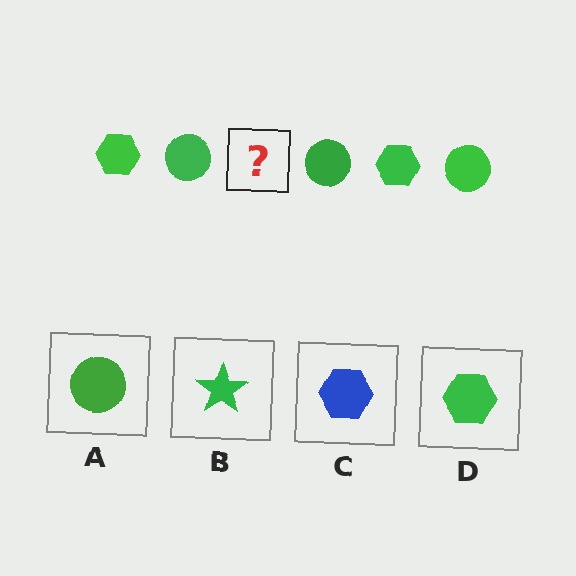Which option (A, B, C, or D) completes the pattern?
D.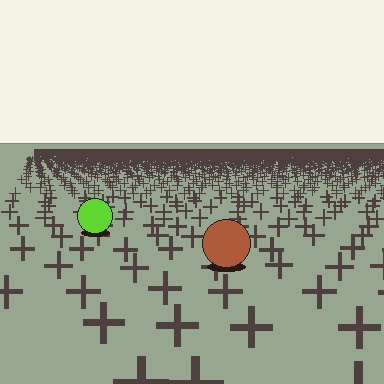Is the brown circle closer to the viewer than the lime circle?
Yes. The brown circle is closer — you can tell from the texture gradient: the ground texture is coarser near it.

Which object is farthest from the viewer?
The lime circle is farthest from the viewer. It appears smaller and the ground texture around it is denser.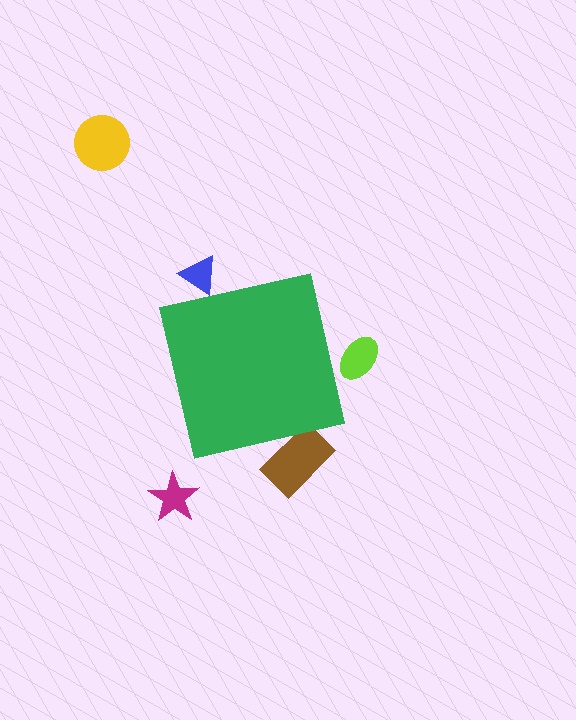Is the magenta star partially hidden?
No, the magenta star is fully visible.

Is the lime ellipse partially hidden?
Yes, the lime ellipse is partially hidden behind the green square.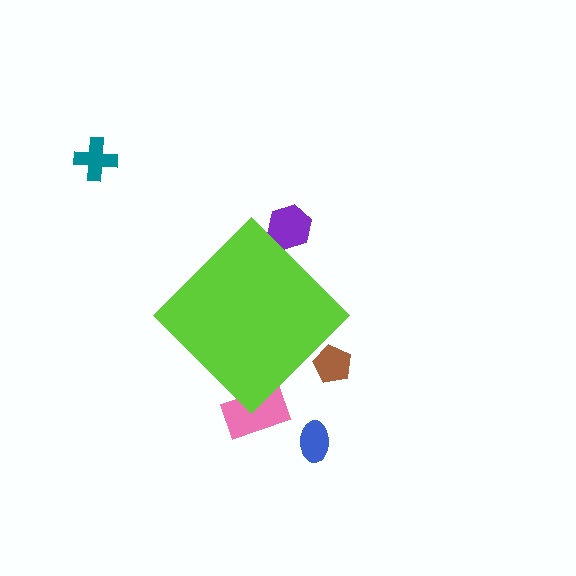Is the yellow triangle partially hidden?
Yes, the yellow triangle is partially hidden behind the lime diamond.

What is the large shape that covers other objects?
A lime diamond.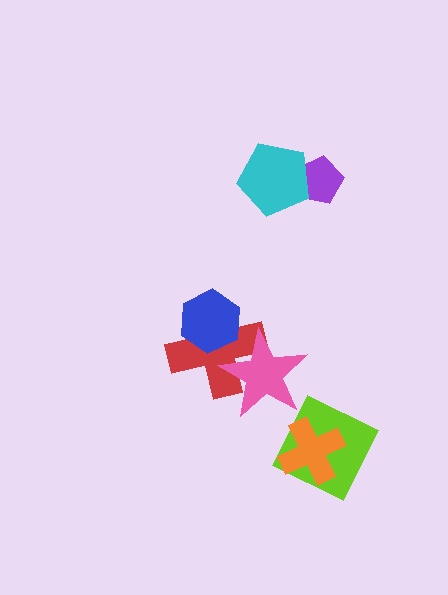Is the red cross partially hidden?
Yes, it is partially covered by another shape.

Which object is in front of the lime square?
The orange cross is in front of the lime square.